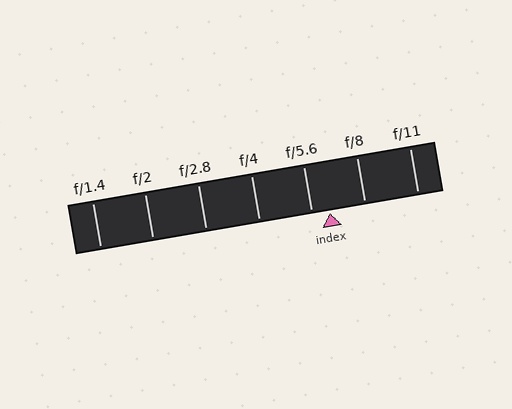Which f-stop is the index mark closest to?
The index mark is closest to f/5.6.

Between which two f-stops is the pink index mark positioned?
The index mark is between f/5.6 and f/8.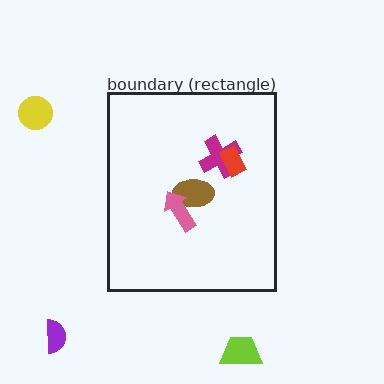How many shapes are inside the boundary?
4 inside, 3 outside.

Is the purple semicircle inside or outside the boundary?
Outside.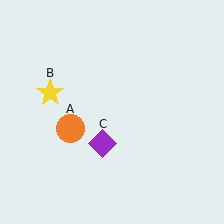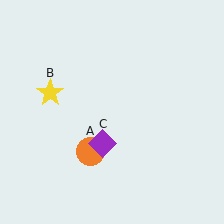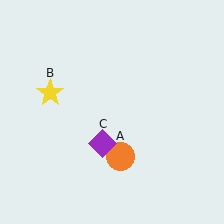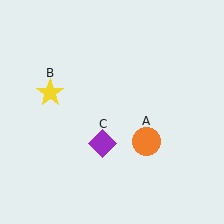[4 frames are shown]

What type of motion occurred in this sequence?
The orange circle (object A) rotated counterclockwise around the center of the scene.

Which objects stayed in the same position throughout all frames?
Yellow star (object B) and purple diamond (object C) remained stationary.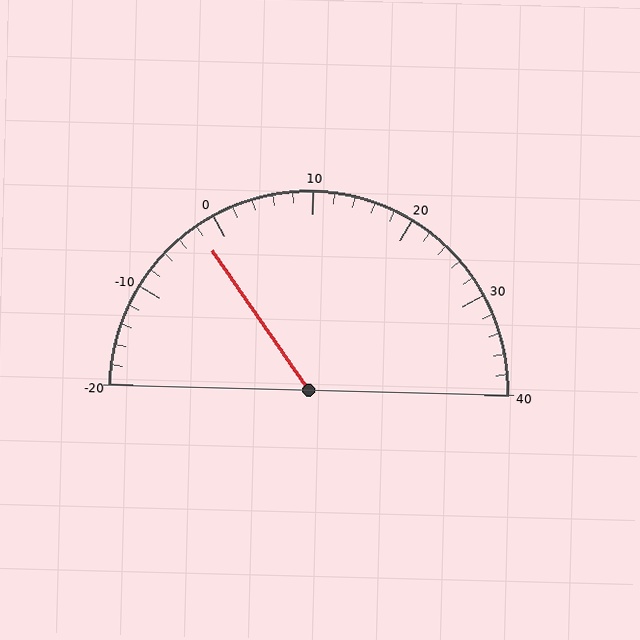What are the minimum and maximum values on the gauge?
The gauge ranges from -20 to 40.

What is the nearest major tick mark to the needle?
The nearest major tick mark is 0.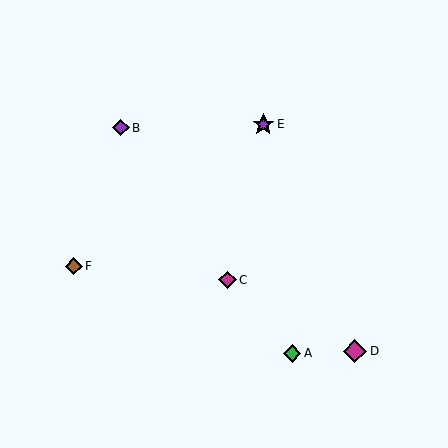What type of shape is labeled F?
Shape F is a brown diamond.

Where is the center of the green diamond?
The center of the green diamond is at (292, 353).